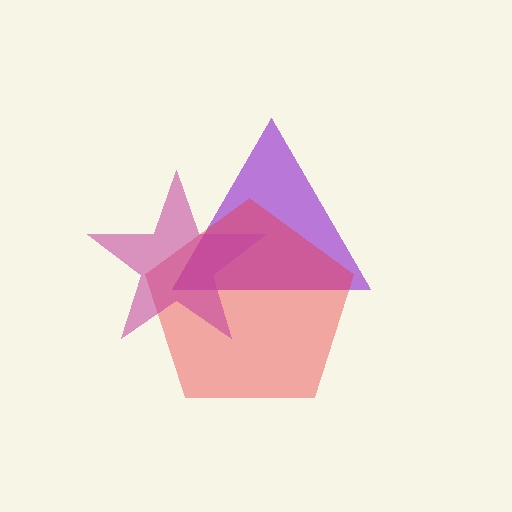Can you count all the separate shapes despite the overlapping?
Yes, there are 3 separate shapes.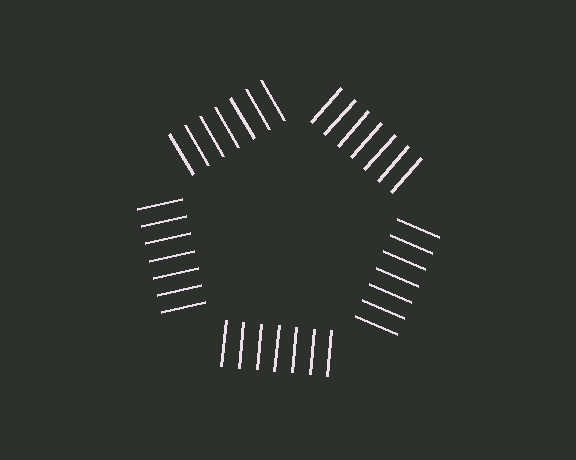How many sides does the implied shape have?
5 sides — the line-ends trace a pentagon.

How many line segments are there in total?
35 — 7 along each of the 5 edges.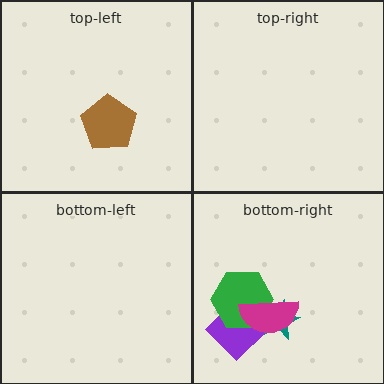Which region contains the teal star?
The bottom-right region.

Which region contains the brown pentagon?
The top-left region.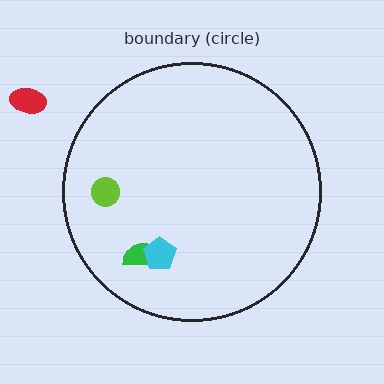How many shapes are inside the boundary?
3 inside, 1 outside.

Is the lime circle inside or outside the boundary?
Inside.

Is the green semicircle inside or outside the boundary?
Inside.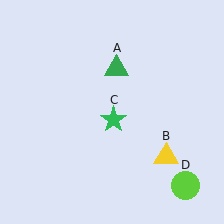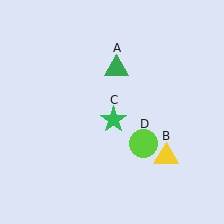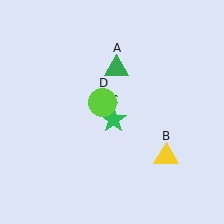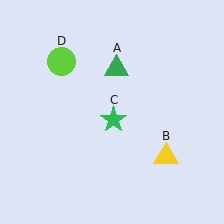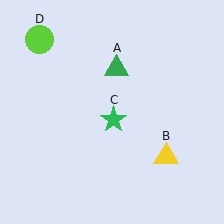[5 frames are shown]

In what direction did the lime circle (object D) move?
The lime circle (object D) moved up and to the left.